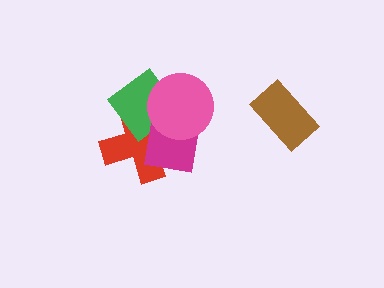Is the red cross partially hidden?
Yes, it is partially covered by another shape.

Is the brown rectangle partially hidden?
No, no other shape covers it.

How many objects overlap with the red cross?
3 objects overlap with the red cross.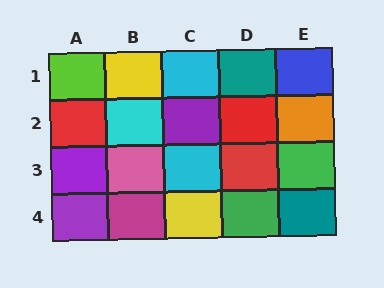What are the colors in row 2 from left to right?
Red, cyan, purple, red, orange.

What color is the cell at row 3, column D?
Red.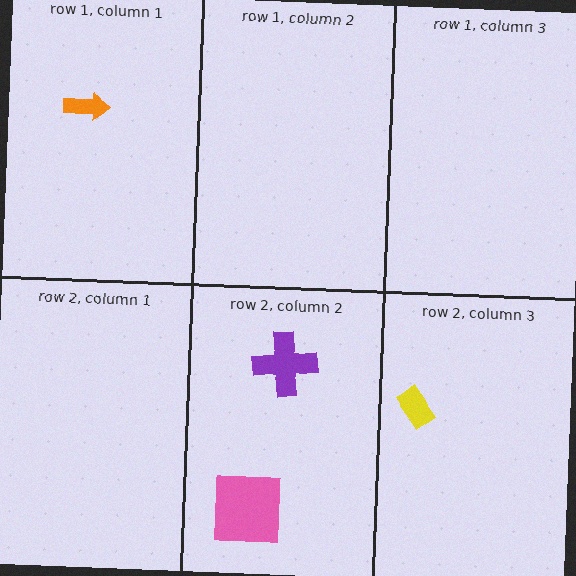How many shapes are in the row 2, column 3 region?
1.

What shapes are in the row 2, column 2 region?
The pink square, the purple cross.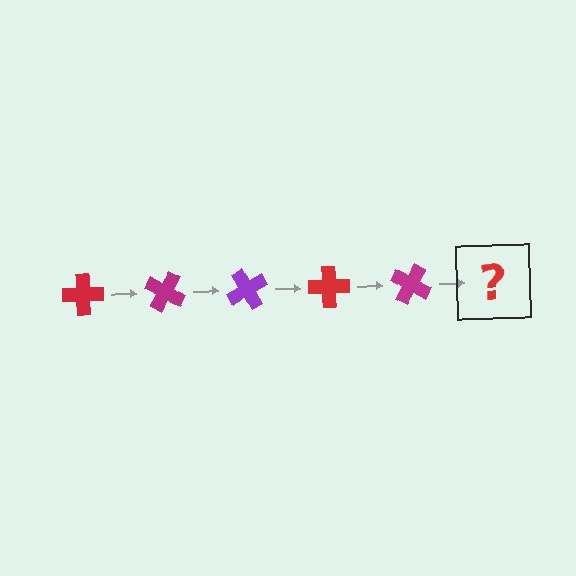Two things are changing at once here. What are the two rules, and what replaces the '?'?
The two rules are that it rotates 30 degrees each step and the color cycles through red, magenta, and purple. The '?' should be a purple cross, rotated 150 degrees from the start.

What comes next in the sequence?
The next element should be a purple cross, rotated 150 degrees from the start.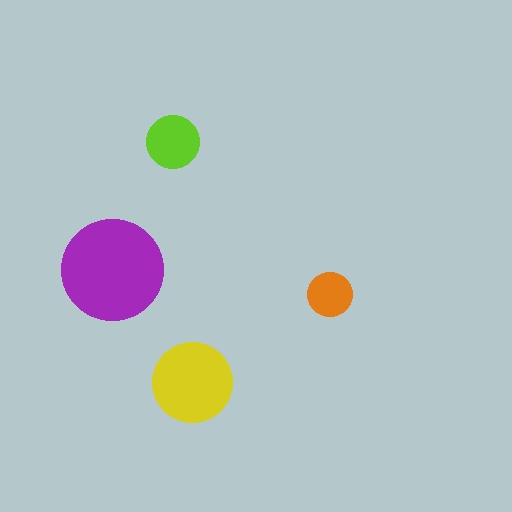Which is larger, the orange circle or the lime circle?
The lime one.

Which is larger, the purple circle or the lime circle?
The purple one.